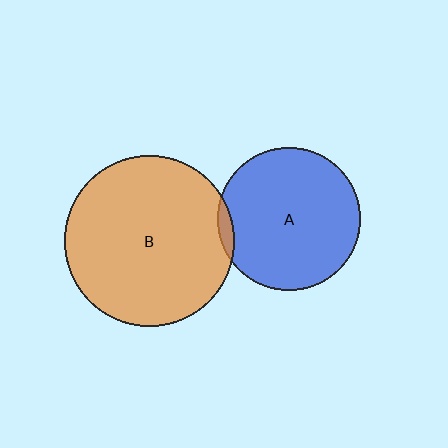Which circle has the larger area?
Circle B (orange).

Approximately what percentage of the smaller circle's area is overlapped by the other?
Approximately 5%.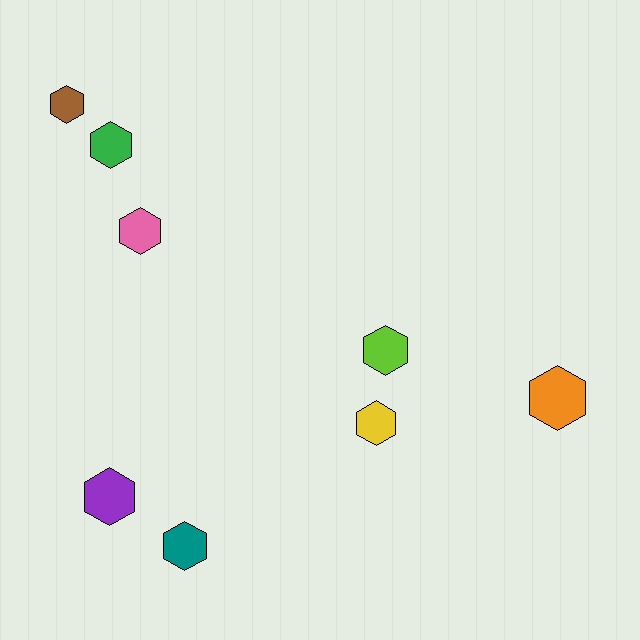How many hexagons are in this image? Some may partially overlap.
There are 8 hexagons.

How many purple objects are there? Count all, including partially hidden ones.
There is 1 purple object.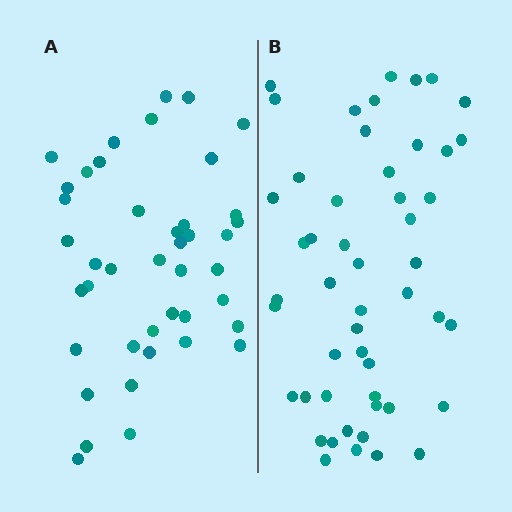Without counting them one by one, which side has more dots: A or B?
Region B (the right region) has more dots.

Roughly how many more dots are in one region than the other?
Region B has roughly 8 or so more dots than region A.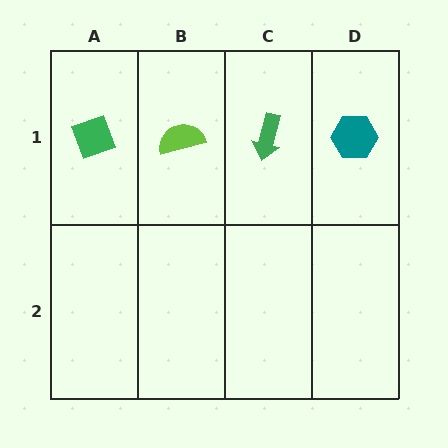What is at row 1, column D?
A teal hexagon.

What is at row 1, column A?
A green diamond.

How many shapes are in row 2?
0 shapes.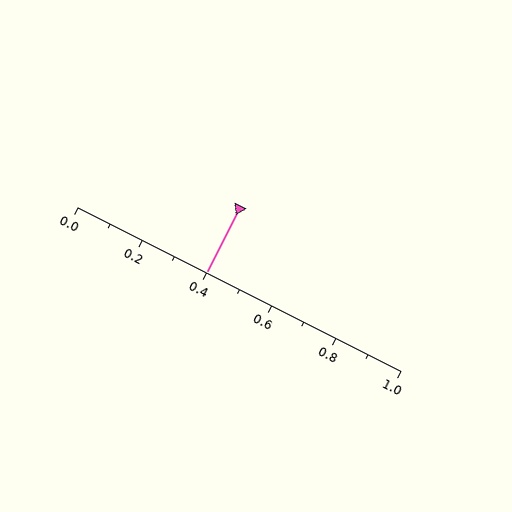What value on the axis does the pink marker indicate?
The marker indicates approximately 0.4.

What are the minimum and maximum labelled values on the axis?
The axis runs from 0.0 to 1.0.